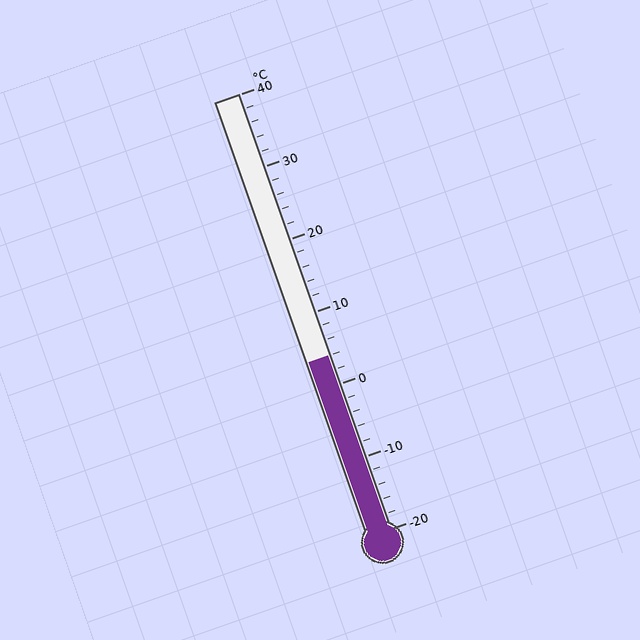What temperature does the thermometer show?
The thermometer shows approximately 4°C.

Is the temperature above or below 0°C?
The temperature is above 0°C.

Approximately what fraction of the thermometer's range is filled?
The thermometer is filled to approximately 40% of its range.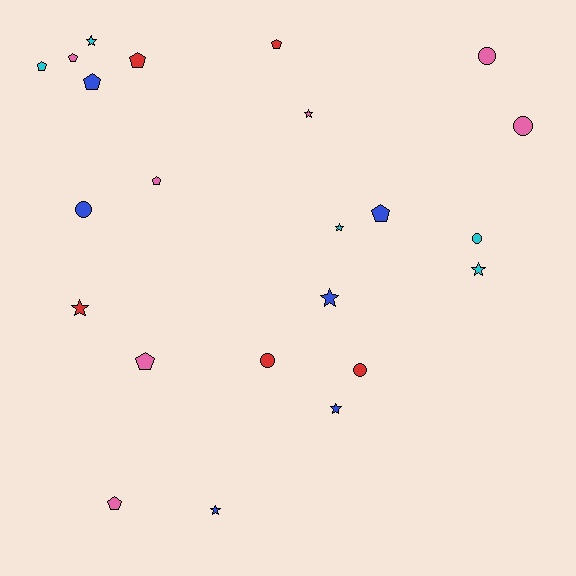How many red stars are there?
There is 1 red star.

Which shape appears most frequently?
Pentagon, with 9 objects.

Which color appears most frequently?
Pink, with 7 objects.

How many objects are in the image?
There are 23 objects.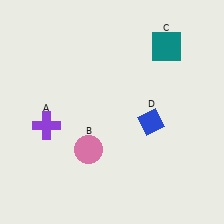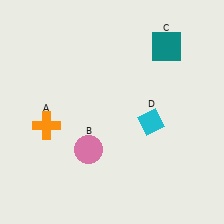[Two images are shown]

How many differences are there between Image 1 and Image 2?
There are 2 differences between the two images.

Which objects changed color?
A changed from purple to orange. D changed from blue to cyan.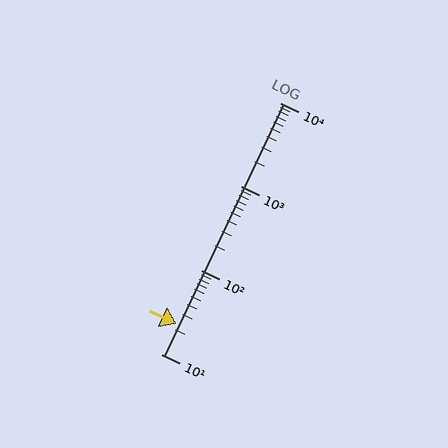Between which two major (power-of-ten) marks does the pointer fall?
The pointer is between 10 and 100.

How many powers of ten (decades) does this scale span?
The scale spans 3 decades, from 10 to 10000.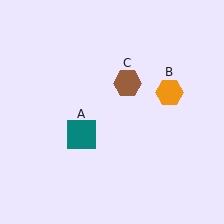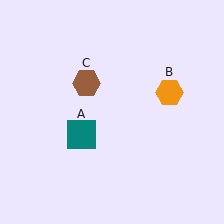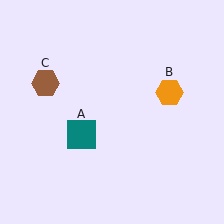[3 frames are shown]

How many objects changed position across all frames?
1 object changed position: brown hexagon (object C).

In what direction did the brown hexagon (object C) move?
The brown hexagon (object C) moved left.